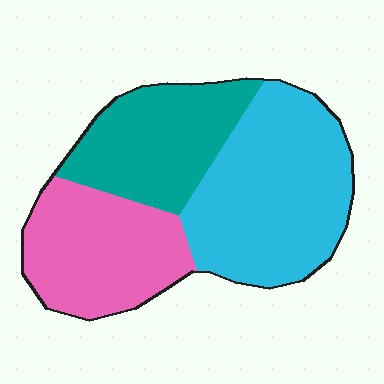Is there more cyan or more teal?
Cyan.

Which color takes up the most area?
Cyan, at roughly 45%.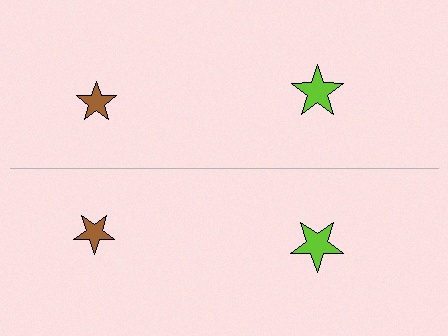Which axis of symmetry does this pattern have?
The pattern has a horizontal axis of symmetry running through the center of the image.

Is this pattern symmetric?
Yes, this pattern has bilateral (reflection) symmetry.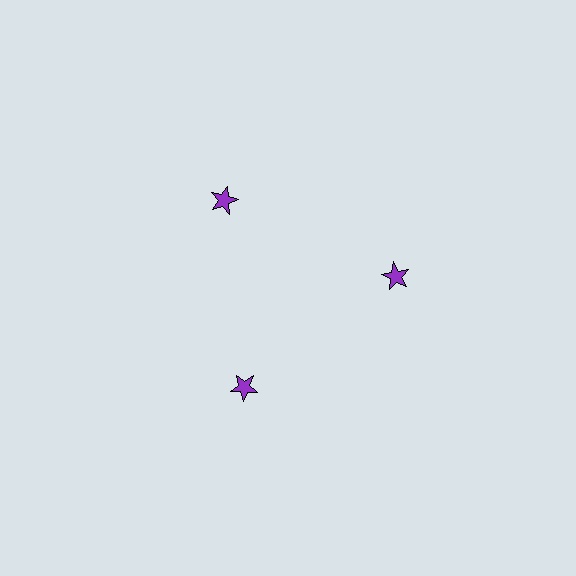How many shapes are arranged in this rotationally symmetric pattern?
There are 3 shapes, arranged in 3 groups of 1.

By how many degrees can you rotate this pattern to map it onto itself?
The pattern maps onto itself every 120 degrees of rotation.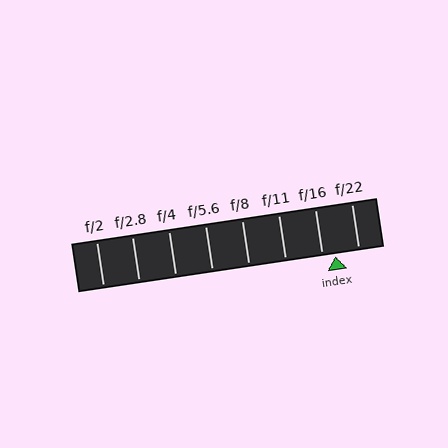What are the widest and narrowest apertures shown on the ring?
The widest aperture shown is f/2 and the narrowest is f/22.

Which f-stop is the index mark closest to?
The index mark is closest to f/16.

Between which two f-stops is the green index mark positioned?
The index mark is between f/16 and f/22.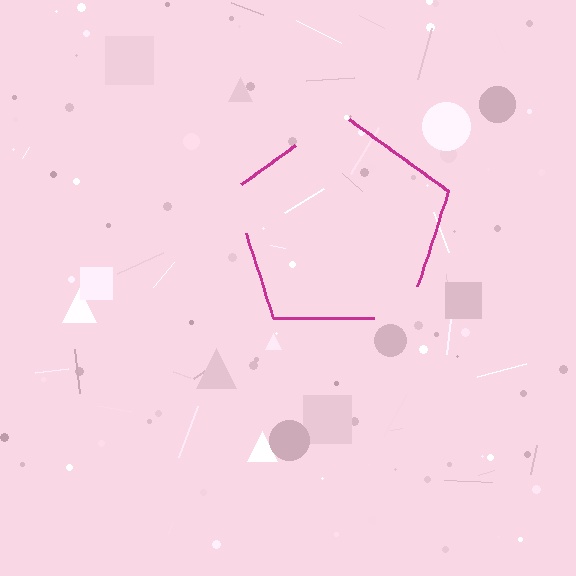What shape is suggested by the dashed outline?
The dashed outline suggests a pentagon.